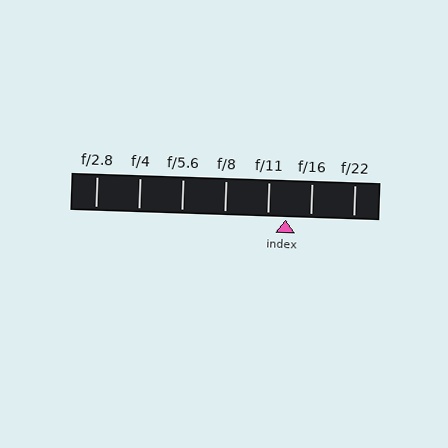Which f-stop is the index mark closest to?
The index mark is closest to f/11.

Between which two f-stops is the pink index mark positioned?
The index mark is between f/11 and f/16.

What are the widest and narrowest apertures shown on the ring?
The widest aperture shown is f/2.8 and the narrowest is f/22.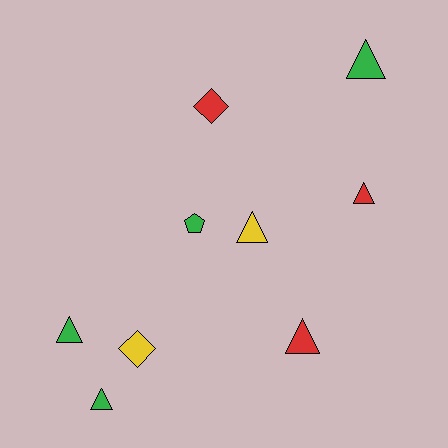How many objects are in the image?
There are 9 objects.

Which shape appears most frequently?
Triangle, with 6 objects.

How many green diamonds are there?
There are no green diamonds.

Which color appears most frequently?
Green, with 4 objects.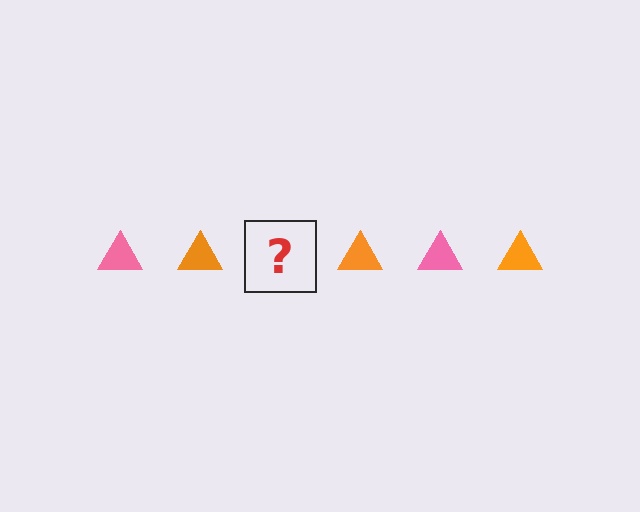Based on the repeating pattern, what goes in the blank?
The blank should be a pink triangle.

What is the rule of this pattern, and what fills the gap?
The rule is that the pattern cycles through pink, orange triangles. The gap should be filled with a pink triangle.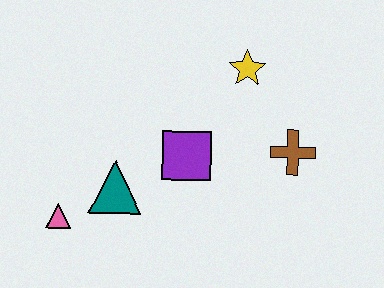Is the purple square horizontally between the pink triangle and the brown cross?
Yes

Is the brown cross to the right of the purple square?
Yes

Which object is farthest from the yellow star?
The pink triangle is farthest from the yellow star.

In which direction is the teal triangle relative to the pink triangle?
The teal triangle is to the right of the pink triangle.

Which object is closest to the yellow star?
The brown cross is closest to the yellow star.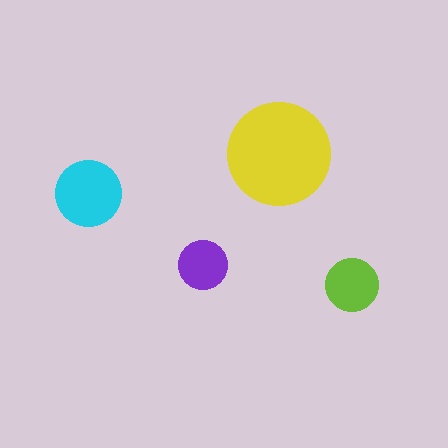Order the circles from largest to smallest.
the yellow one, the cyan one, the lime one, the purple one.